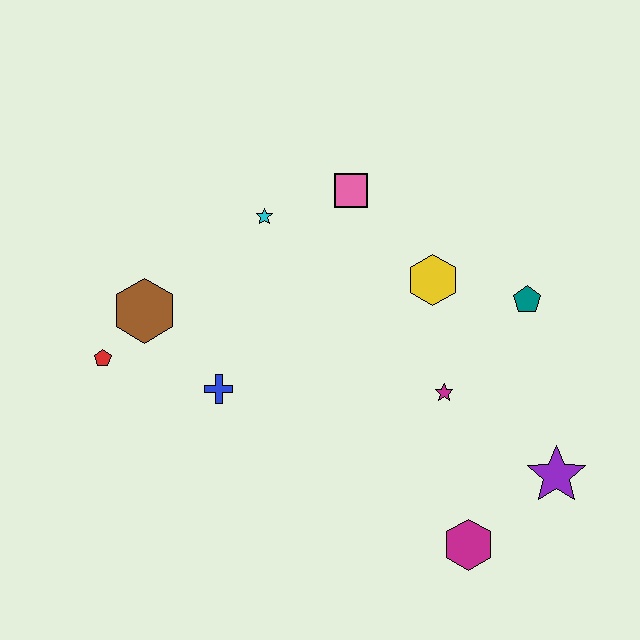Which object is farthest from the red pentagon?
The purple star is farthest from the red pentagon.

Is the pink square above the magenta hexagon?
Yes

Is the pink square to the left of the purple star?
Yes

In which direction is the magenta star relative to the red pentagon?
The magenta star is to the right of the red pentagon.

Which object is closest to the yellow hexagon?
The teal pentagon is closest to the yellow hexagon.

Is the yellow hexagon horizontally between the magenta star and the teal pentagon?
No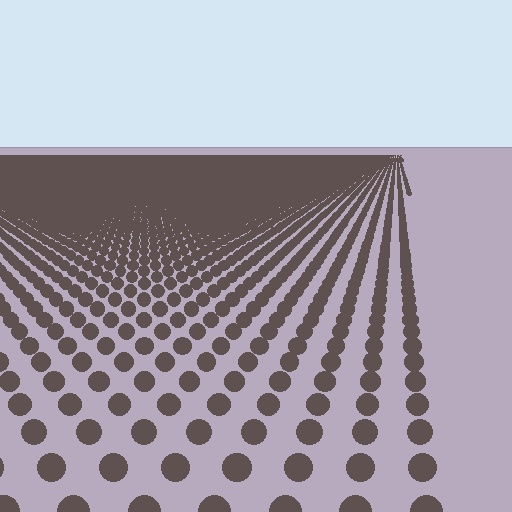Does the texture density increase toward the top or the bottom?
Density increases toward the top.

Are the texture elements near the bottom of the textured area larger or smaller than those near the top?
Larger. Near the bottom, elements are closer to the viewer and appear at a bigger on-screen size.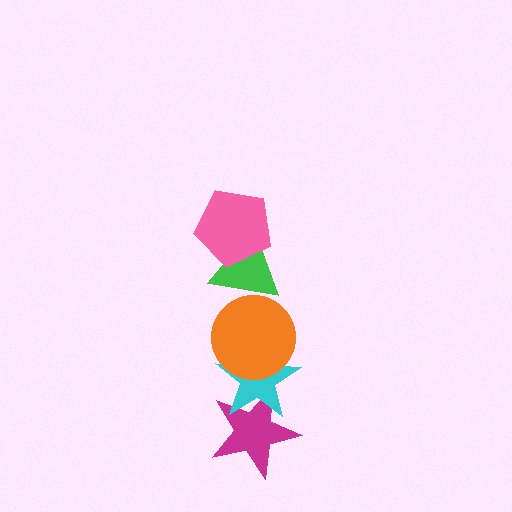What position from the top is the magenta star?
The magenta star is 5th from the top.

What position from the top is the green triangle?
The green triangle is 2nd from the top.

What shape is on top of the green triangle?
The pink pentagon is on top of the green triangle.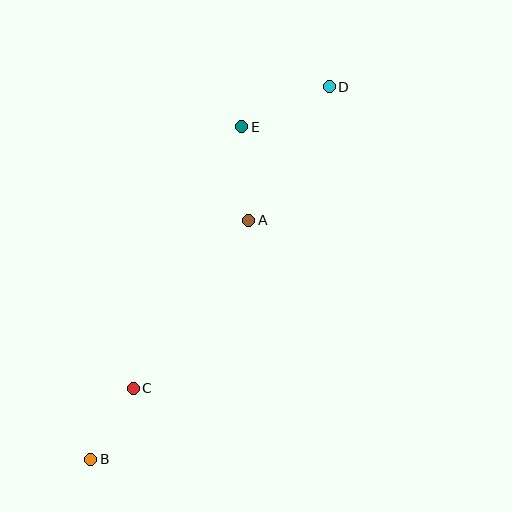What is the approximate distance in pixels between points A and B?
The distance between A and B is approximately 287 pixels.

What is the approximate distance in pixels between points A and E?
The distance between A and E is approximately 94 pixels.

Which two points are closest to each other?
Points B and C are closest to each other.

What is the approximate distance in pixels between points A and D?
The distance between A and D is approximately 155 pixels.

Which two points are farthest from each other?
Points B and D are farthest from each other.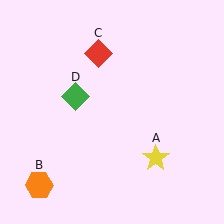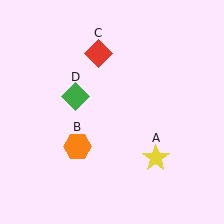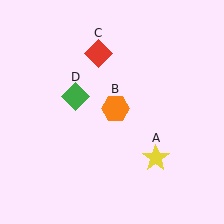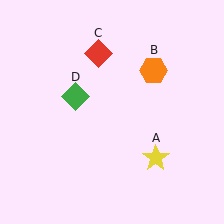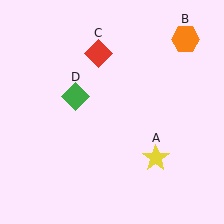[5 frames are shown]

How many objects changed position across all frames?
1 object changed position: orange hexagon (object B).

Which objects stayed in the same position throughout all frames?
Yellow star (object A) and red diamond (object C) and green diamond (object D) remained stationary.